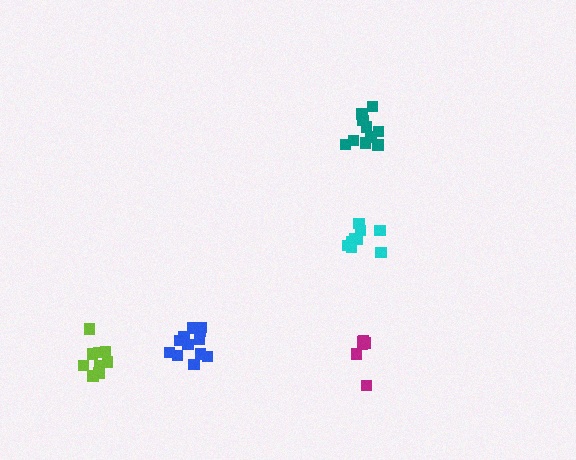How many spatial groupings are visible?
There are 5 spatial groupings.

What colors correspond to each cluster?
The clusters are colored: magenta, cyan, lime, teal, blue.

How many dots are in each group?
Group 1: 6 dots, Group 2: 9 dots, Group 3: 9 dots, Group 4: 10 dots, Group 5: 12 dots (46 total).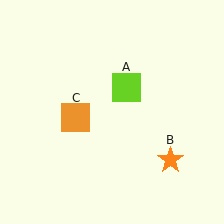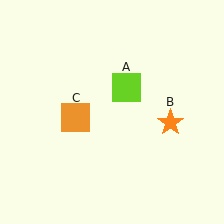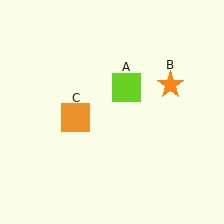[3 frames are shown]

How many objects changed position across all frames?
1 object changed position: orange star (object B).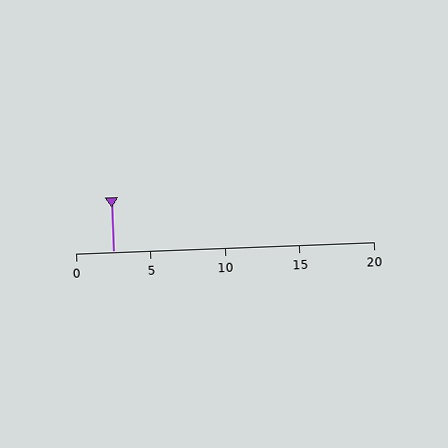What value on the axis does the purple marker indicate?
The marker indicates approximately 2.5.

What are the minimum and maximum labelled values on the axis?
The axis runs from 0 to 20.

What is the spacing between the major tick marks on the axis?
The major ticks are spaced 5 apart.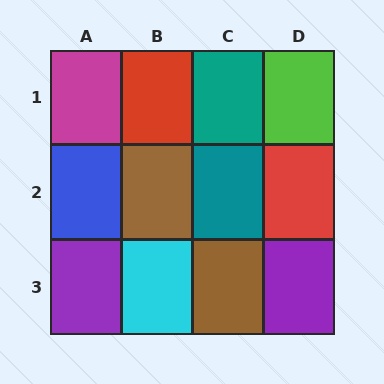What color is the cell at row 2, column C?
Teal.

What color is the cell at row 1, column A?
Magenta.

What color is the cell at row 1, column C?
Teal.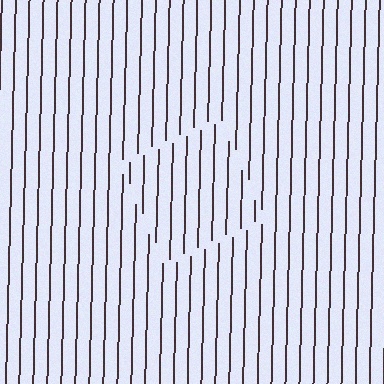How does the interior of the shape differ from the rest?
The interior of the shape contains the same grating, shifted by half a period — the contour is defined by the phase discontinuity where line-ends from the inner and outer gratings abut.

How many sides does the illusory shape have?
4 sides — the line-ends trace a square.